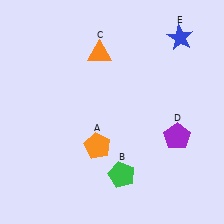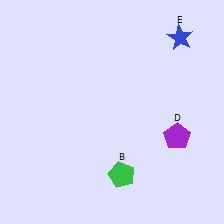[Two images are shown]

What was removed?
The orange pentagon (A), the orange triangle (C) were removed in Image 2.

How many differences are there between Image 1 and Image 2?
There are 2 differences between the two images.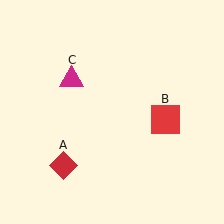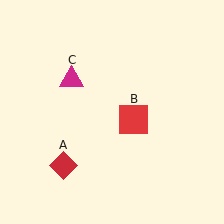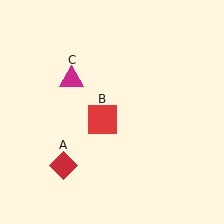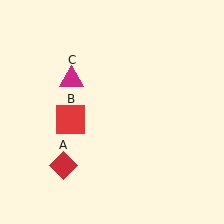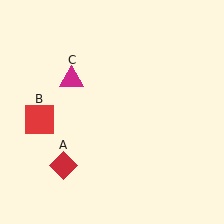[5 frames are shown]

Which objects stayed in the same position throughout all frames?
Red diamond (object A) and magenta triangle (object C) remained stationary.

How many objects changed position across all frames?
1 object changed position: red square (object B).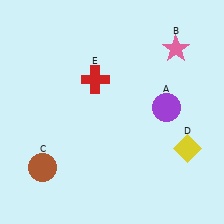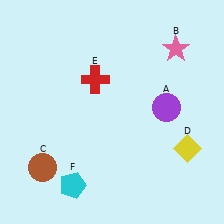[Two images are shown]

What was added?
A cyan pentagon (F) was added in Image 2.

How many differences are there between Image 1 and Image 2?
There is 1 difference between the two images.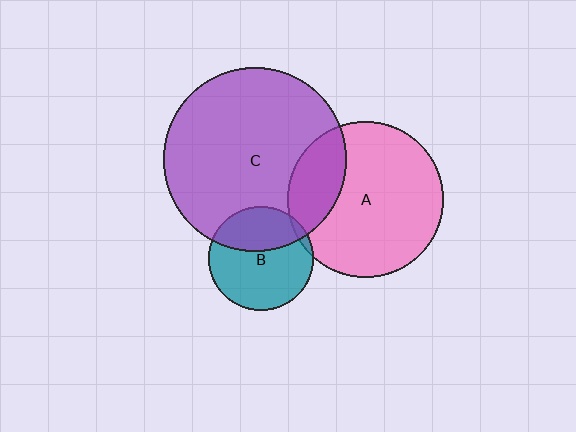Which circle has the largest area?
Circle C (purple).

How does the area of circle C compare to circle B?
Approximately 3.1 times.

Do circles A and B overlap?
Yes.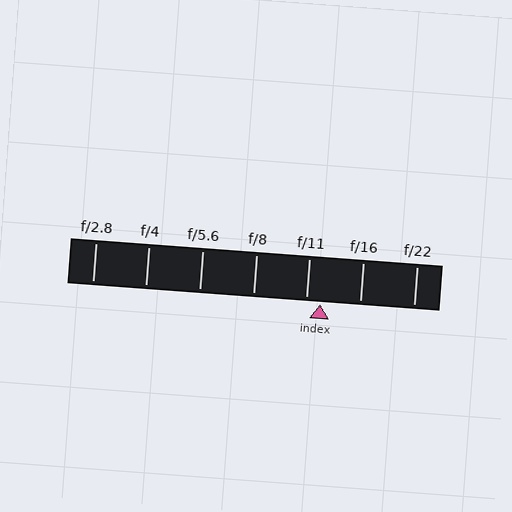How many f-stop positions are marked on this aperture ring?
There are 7 f-stop positions marked.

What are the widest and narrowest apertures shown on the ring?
The widest aperture shown is f/2.8 and the narrowest is f/22.